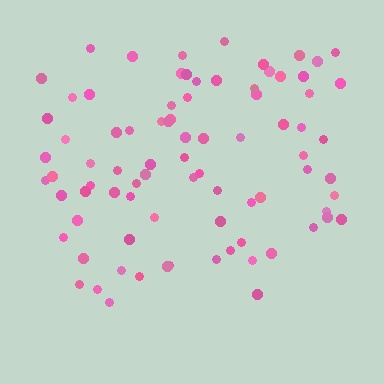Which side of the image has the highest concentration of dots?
The top.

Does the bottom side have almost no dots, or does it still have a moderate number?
Still a moderate number, just noticeably fewer than the top.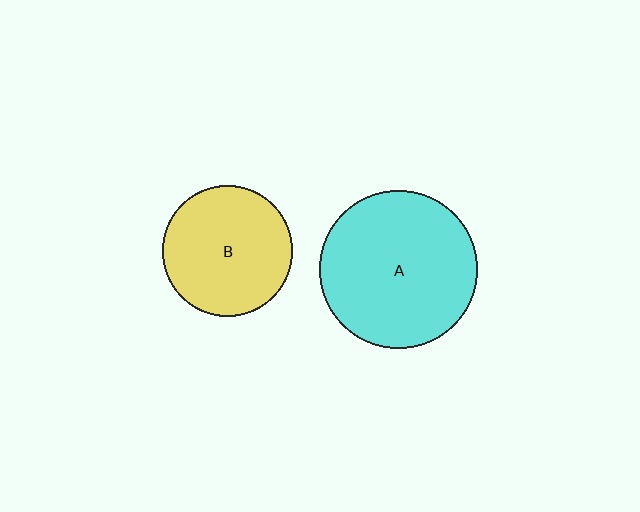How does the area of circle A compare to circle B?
Approximately 1.5 times.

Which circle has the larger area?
Circle A (cyan).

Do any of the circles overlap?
No, none of the circles overlap.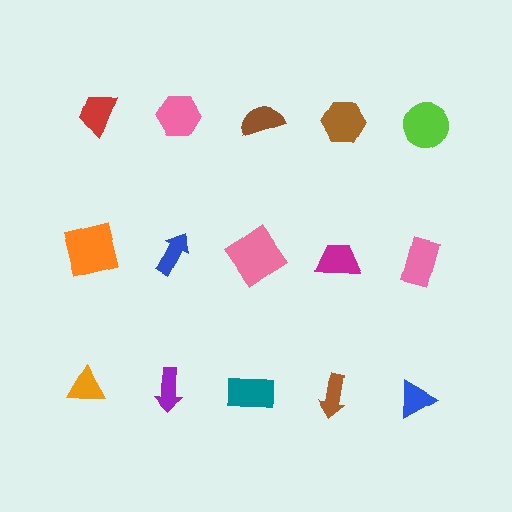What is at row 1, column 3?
A brown semicircle.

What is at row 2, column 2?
A blue arrow.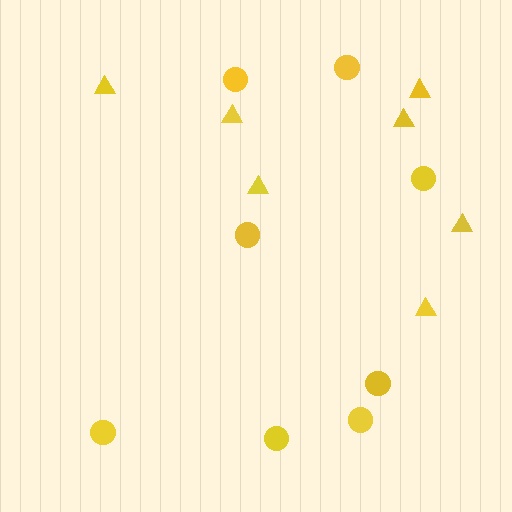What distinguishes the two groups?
There are 2 groups: one group of triangles (7) and one group of circles (8).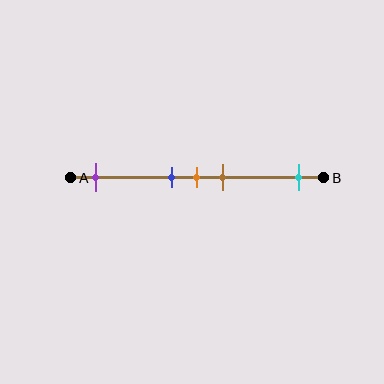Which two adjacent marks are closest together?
The blue and orange marks are the closest adjacent pair.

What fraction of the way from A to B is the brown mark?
The brown mark is approximately 60% (0.6) of the way from A to B.